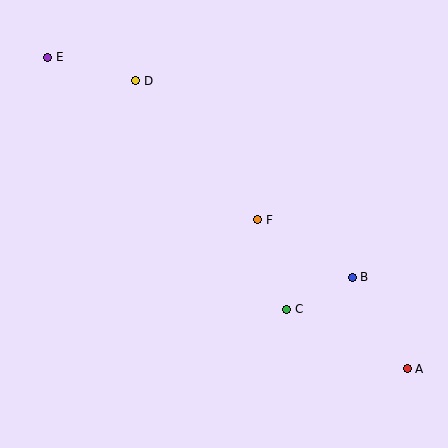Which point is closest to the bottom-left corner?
Point C is closest to the bottom-left corner.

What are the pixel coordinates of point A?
Point A is at (407, 369).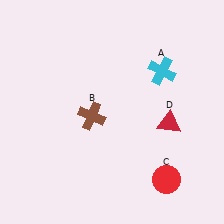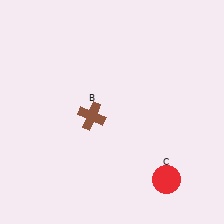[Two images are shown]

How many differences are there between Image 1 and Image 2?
There are 2 differences between the two images.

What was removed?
The cyan cross (A), the red triangle (D) were removed in Image 2.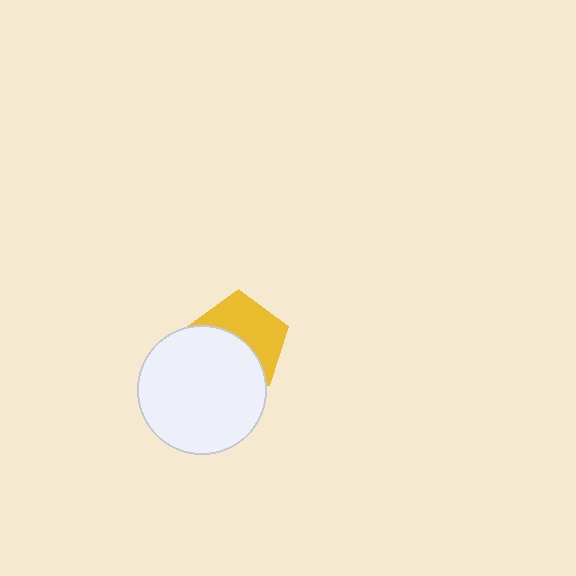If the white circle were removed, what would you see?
You would see the complete yellow pentagon.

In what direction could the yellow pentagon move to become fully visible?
The yellow pentagon could move up. That would shift it out from behind the white circle entirely.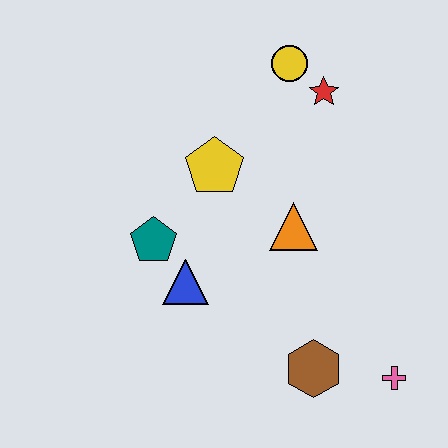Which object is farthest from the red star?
The pink cross is farthest from the red star.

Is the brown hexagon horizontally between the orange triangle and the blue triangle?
No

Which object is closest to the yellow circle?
The red star is closest to the yellow circle.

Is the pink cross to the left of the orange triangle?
No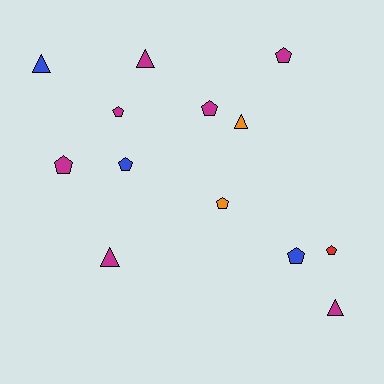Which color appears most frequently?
Magenta, with 7 objects.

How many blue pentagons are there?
There are 2 blue pentagons.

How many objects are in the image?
There are 13 objects.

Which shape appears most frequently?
Pentagon, with 8 objects.